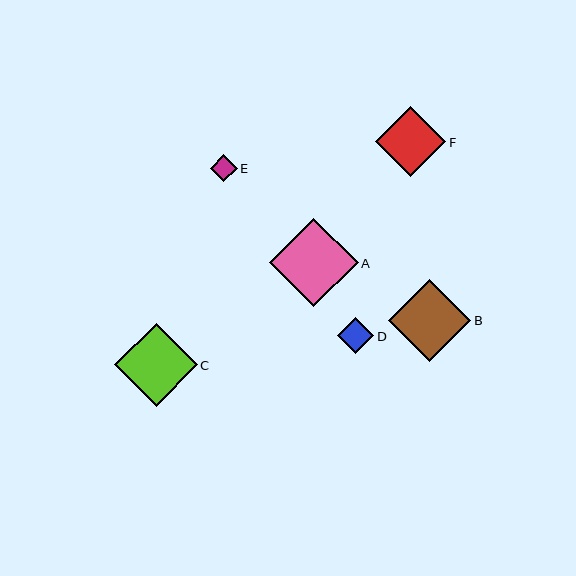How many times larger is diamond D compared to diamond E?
Diamond D is approximately 1.3 times the size of diamond E.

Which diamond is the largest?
Diamond A is the largest with a size of approximately 88 pixels.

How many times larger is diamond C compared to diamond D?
Diamond C is approximately 2.3 times the size of diamond D.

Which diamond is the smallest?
Diamond E is the smallest with a size of approximately 27 pixels.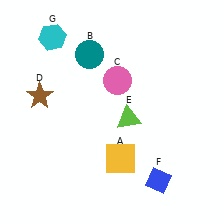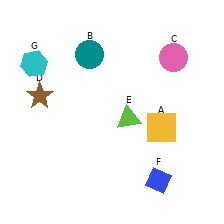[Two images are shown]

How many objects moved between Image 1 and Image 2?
3 objects moved between the two images.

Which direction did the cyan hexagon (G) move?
The cyan hexagon (G) moved down.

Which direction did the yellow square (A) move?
The yellow square (A) moved right.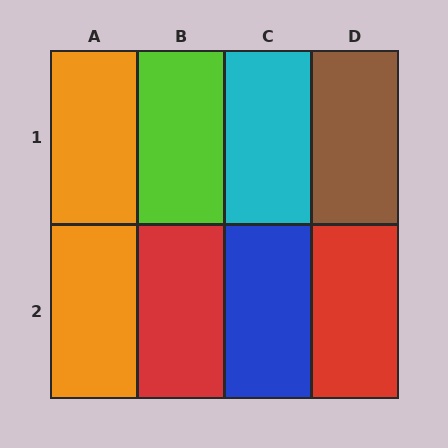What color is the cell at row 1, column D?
Brown.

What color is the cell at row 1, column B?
Lime.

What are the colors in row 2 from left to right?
Orange, red, blue, red.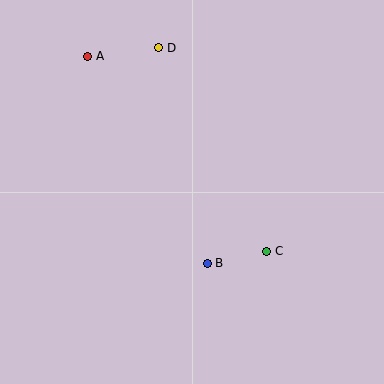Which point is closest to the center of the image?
Point B at (207, 263) is closest to the center.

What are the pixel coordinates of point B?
Point B is at (207, 263).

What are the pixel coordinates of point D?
Point D is at (159, 48).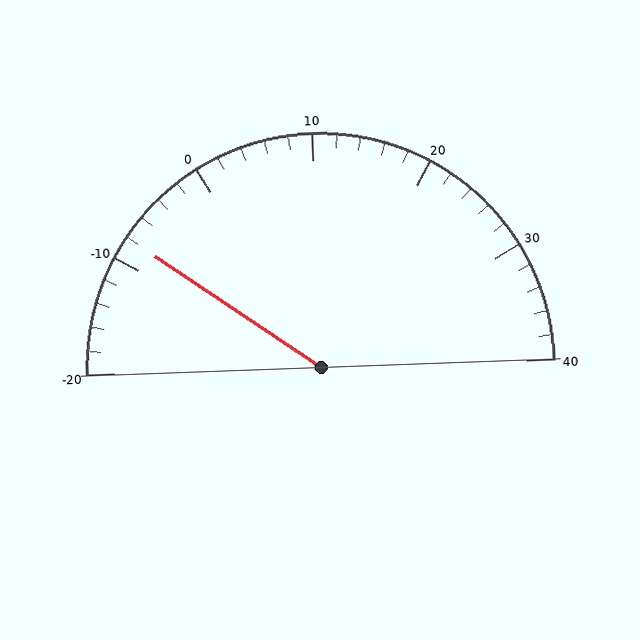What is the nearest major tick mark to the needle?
The nearest major tick mark is -10.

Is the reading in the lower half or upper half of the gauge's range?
The reading is in the lower half of the range (-20 to 40).